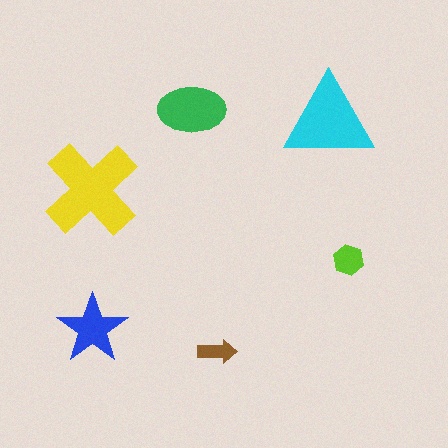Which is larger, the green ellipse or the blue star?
The green ellipse.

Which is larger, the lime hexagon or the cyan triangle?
The cyan triangle.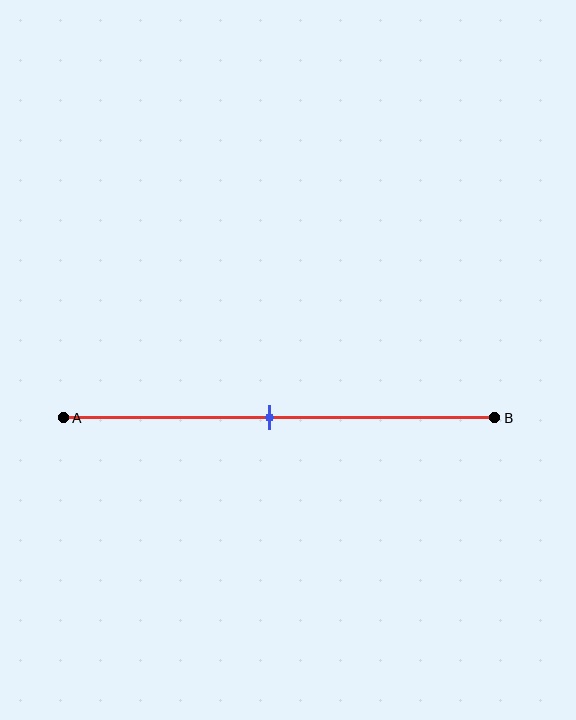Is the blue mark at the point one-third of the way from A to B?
No, the mark is at about 50% from A, not at the 33% one-third point.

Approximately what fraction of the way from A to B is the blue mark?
The blue mark is approximately 50% of the way from A to B.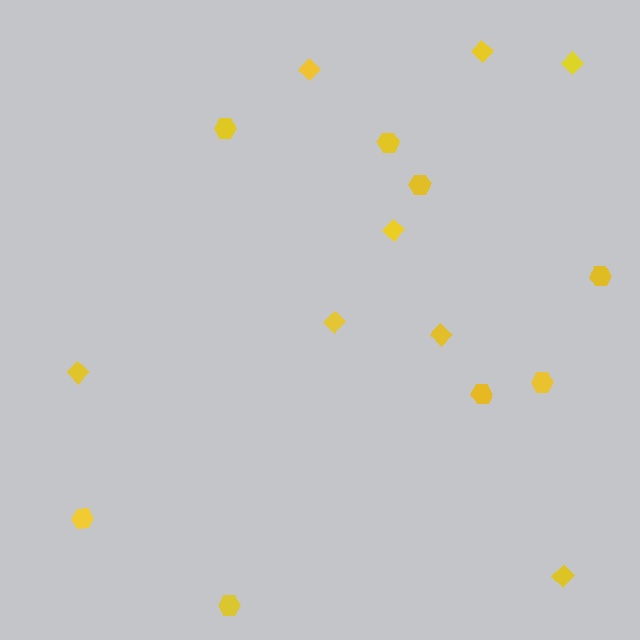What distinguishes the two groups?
There are 2 groups: one group of hexagons (8) and one group of diamonds (8).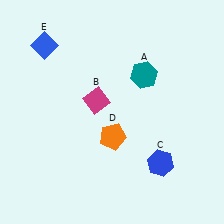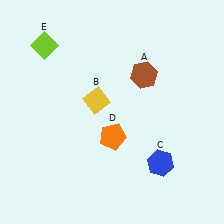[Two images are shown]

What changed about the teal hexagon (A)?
In Image 1, A is teal. In Image 2, it changed to brown.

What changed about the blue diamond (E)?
In Image 1, E is blue. In Image 2, it changed to lime.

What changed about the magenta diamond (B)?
In Image 1, B is magenta. In Image 2, it changed to yellow.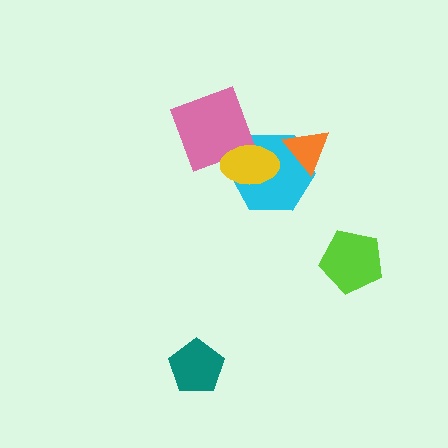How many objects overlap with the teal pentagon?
0 objects overlap with the teal pentagon.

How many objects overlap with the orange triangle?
1 object overlaps with the orange triangle.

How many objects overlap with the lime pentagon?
0 objects overlap with the lime pentagon.